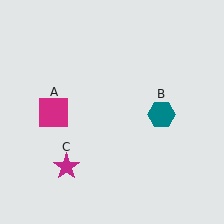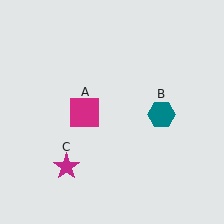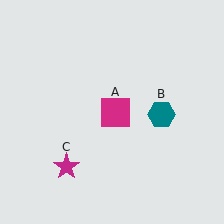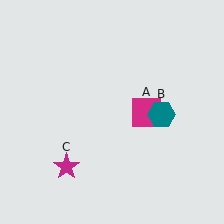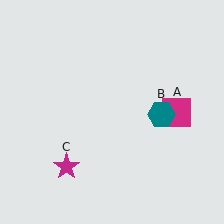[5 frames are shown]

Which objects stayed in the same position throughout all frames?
Teal hexagon (object B) and magenta star (object C) remained stationary.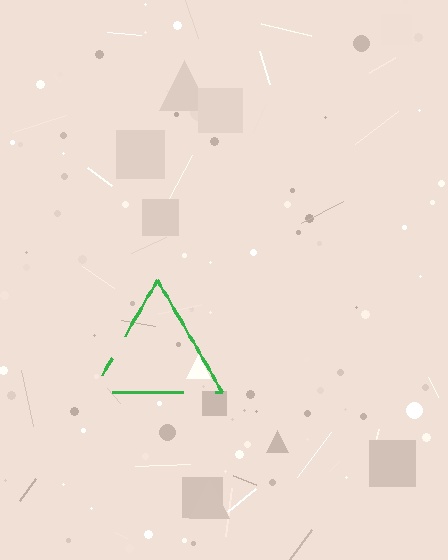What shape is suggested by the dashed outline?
The dashed outline suggests a triangle.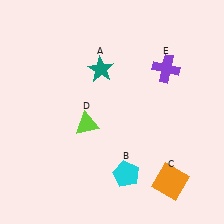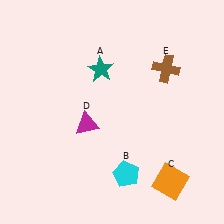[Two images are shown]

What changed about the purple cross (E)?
In Image 1, E is purple. In Image 2, it changed to brown.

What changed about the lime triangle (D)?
In Image 1, D is lime. In Image 2, it changed to magenta.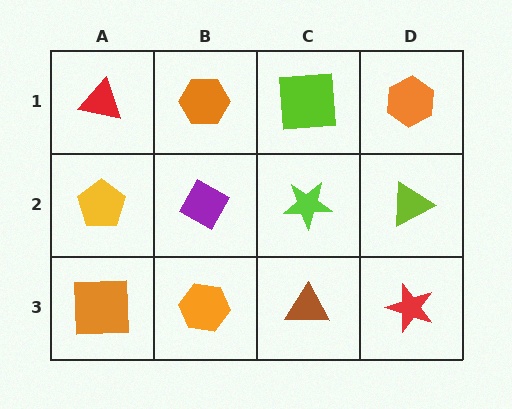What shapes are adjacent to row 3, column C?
A lime star (row 2, column C), an orange hexagon (row 3, column B), a red star (row 3, column D).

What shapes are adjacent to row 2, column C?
A lime square (row 1, column C), a brown triangle (row 3, column C), a purple diamond (row 2, column B), a lime triangle (row 2, column D).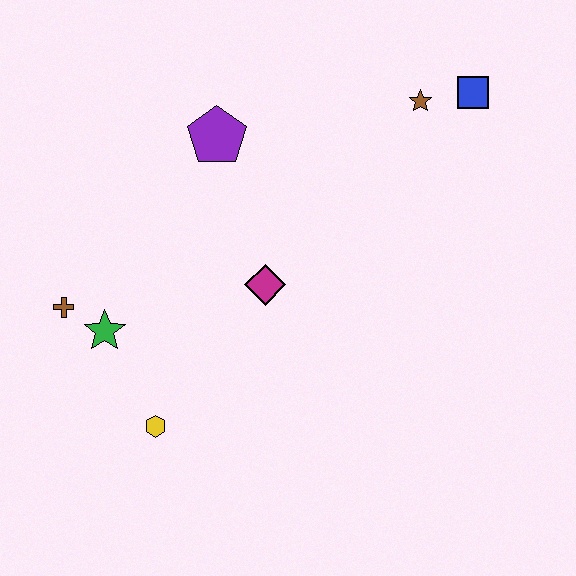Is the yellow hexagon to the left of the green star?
No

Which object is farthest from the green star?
The blue square is farthest from the green star.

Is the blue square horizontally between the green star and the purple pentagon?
No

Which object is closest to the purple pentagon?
The magenta diamond is closest to the purple pentagon.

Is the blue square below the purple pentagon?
No